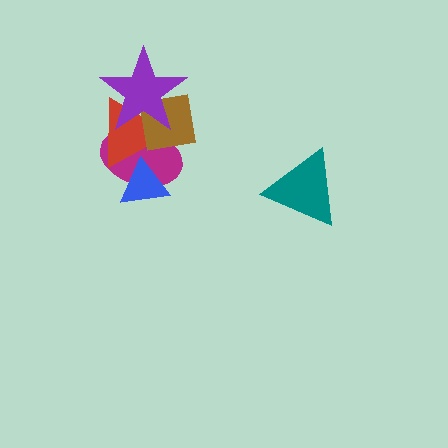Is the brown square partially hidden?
Yes, it is partially covered by another shape.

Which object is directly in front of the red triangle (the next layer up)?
The blue triangle is directly in front of the red triangle.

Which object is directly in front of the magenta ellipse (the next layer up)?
The red triangle is directly in front of the magenta ellipse.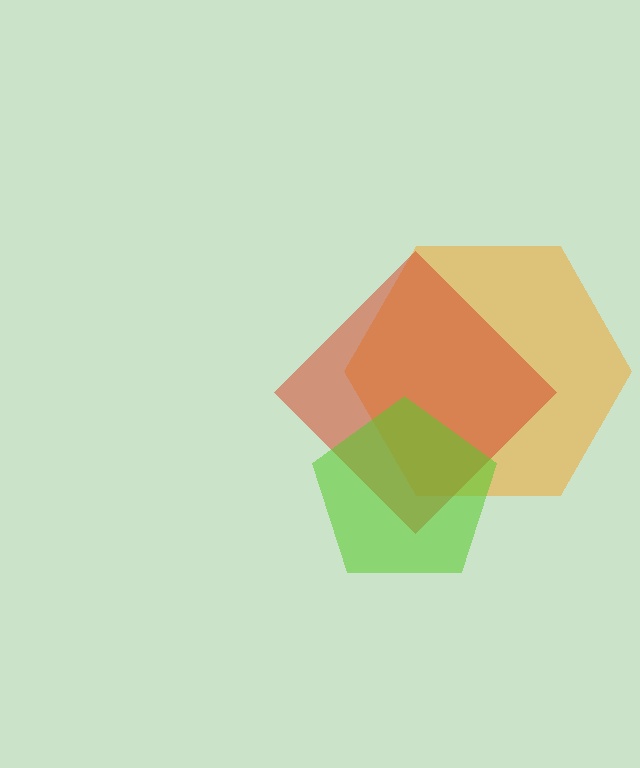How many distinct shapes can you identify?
There are 3 distinct shapes: an orange hexagon, a red diamond, a lime pentagon.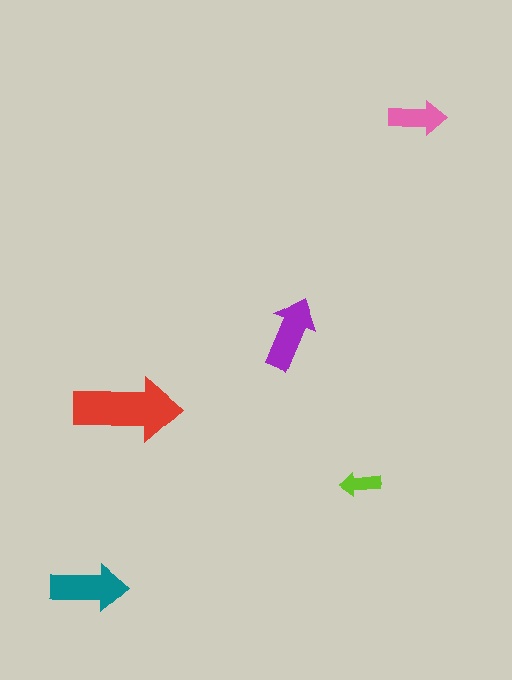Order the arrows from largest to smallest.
the red one, the teal one, the purple one, the pink one, the lime one.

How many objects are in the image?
There are 5 objects in the image.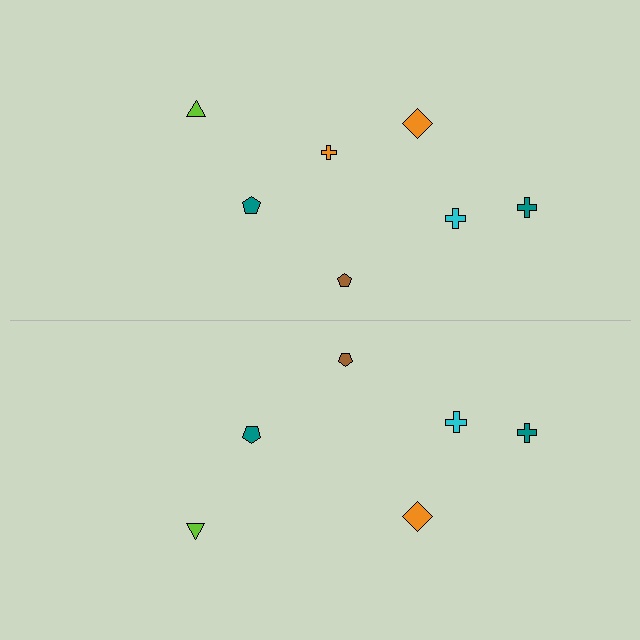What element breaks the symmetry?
A orange cross is missing from the bottom side.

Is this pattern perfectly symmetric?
No, the pattern is not perfectly symmetric. A orange cross is missing from the bottom side.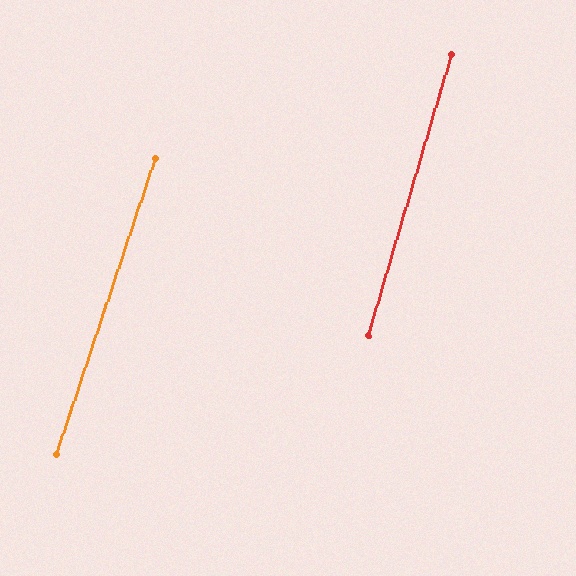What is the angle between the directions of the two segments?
Approximately 2 degrees.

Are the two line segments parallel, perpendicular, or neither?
Parallel — their directions differ by only 1.9°.